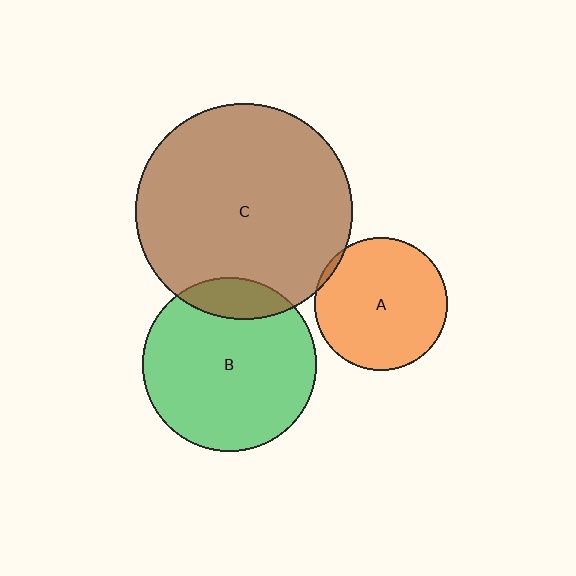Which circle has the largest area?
Circle C (brown).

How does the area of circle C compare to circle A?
Approximately 2.6 times.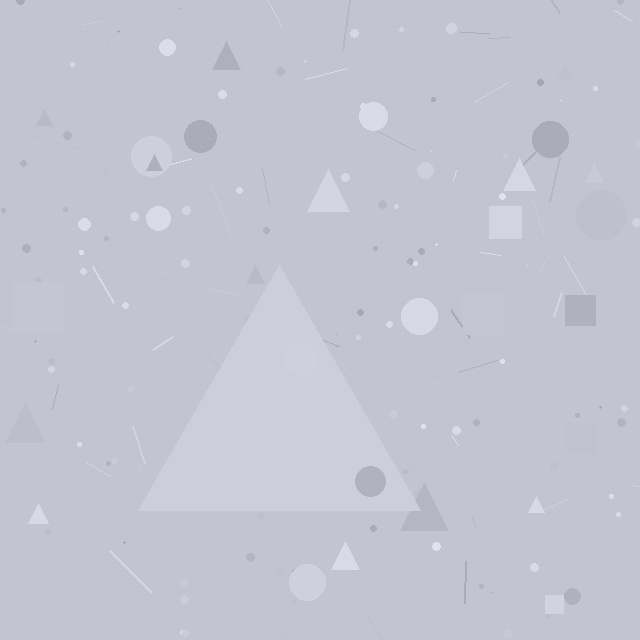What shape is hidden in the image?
A triangle is hidden in the image.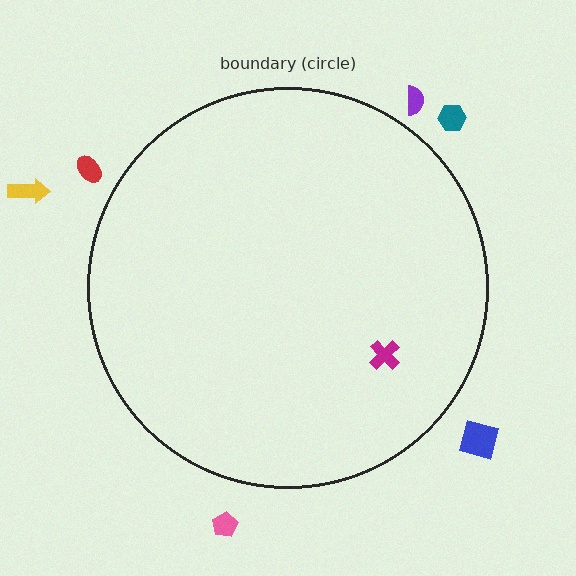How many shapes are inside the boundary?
1 inside, 6 outside.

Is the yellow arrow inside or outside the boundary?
Outside.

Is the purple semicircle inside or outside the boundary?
Outside.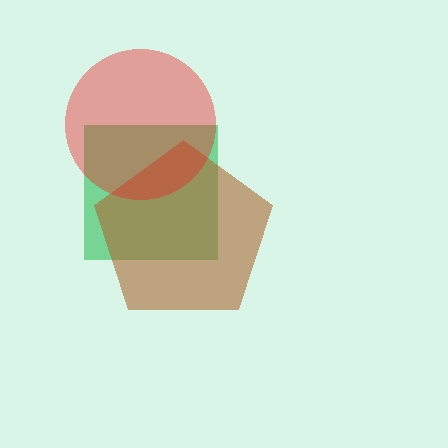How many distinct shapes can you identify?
There are 3 distinct shapes: a green square, a brown pentagon, a red circle.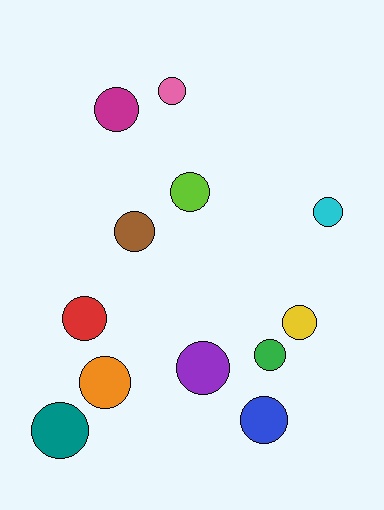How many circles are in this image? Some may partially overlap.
There are 12 circles.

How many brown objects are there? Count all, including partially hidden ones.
There is 1 brown object.